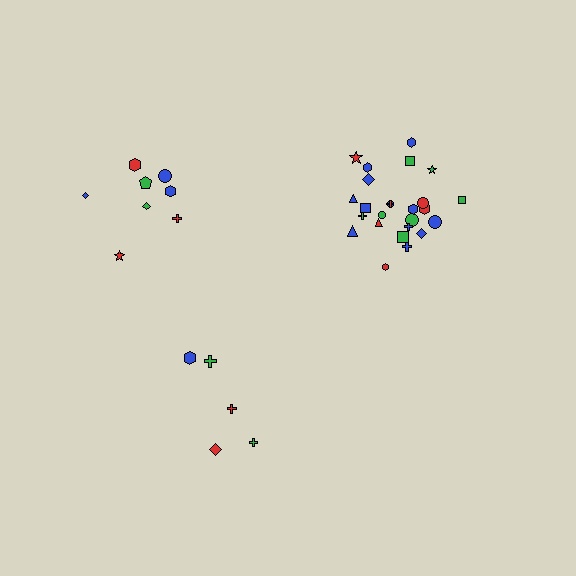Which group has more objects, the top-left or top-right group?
The top-right group.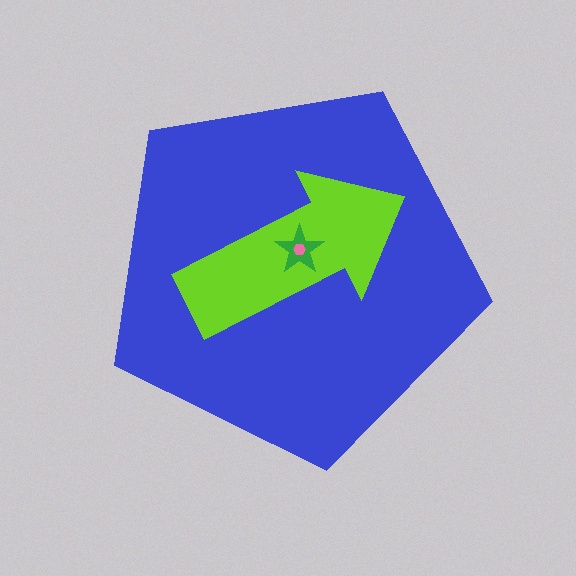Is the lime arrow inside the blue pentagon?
Yes.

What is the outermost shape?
The blue pentagon.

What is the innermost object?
The pink hexagon.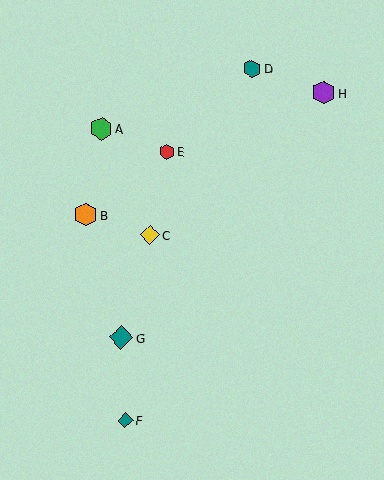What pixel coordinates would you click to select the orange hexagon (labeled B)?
Click at (85, 215) to select the orange hexagon B.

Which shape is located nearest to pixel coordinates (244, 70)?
The teal hexagon (labeled D) at (252, 69) is nearest to that location.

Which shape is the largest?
The teal diamond (labeled G) is the largest.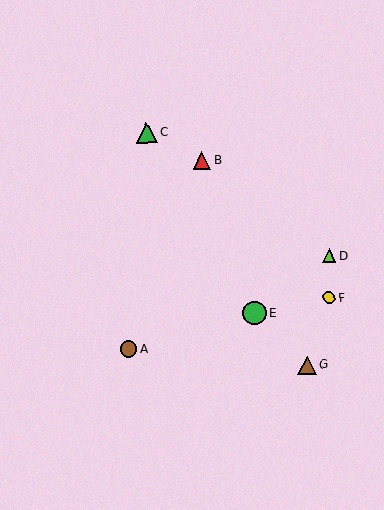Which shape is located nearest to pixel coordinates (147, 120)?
The green triangle (labeled C) at (146, 133) is nearest to that location.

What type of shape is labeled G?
Shape G is a brown triangle.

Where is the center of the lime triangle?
The center of the lime triangle is at (329, 256).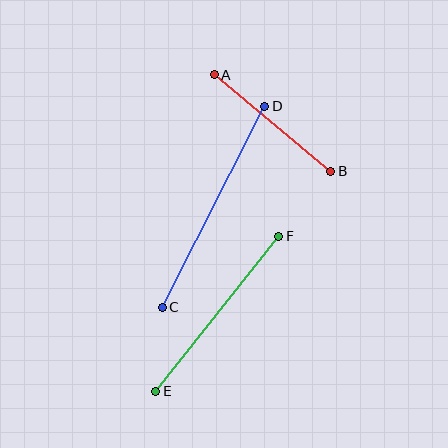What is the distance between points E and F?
The distance is approximately 198 pixels.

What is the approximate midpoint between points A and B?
The midpoint is at approximately (273, 123) pixels.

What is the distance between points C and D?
The distance is approximately 225 pixels.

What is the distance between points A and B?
The distance is approximately 152 pixels.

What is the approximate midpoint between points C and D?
The midpoint is at approximately (213, 207) pixels.